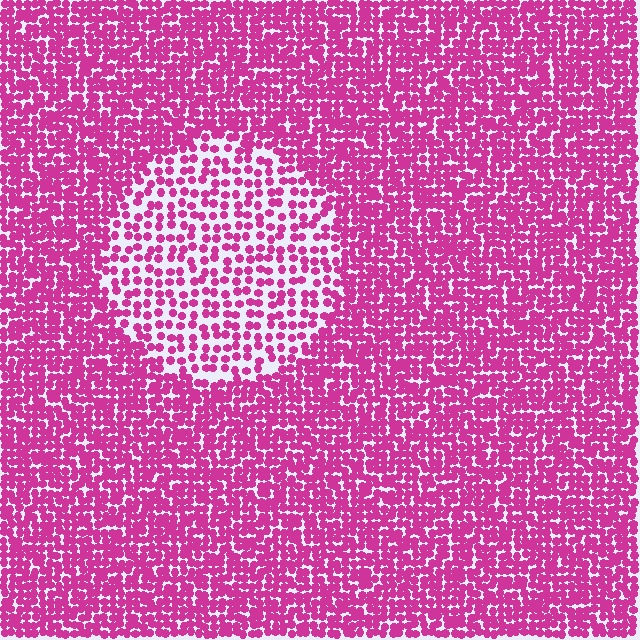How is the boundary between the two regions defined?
The boundary is defined by a change in element density (approximately 2.0x ratio). All elements are the same color, size, and shape.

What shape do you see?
I see a circle.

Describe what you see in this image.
The image contains small magenta elements arranged at two different densities. A circle-shaped region is visible where the elements are less densely packed than the surrounding area.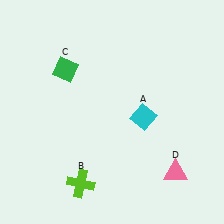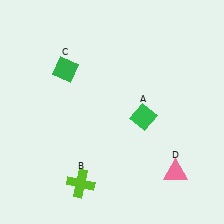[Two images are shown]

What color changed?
The diamond (A) changed from cyan in Image 1 to green in Image 2.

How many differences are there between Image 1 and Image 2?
There is 1 difference between the two images.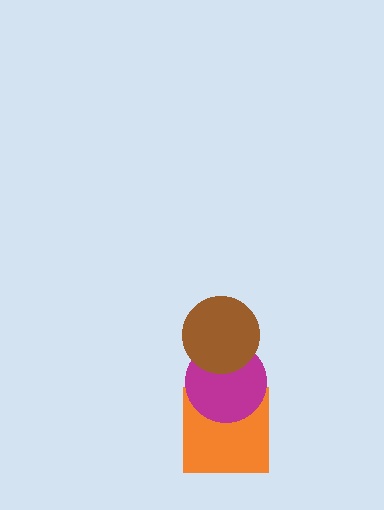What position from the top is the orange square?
The orange square is 3rd from the top.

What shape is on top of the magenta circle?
The brown circle is on top of the magenta circle.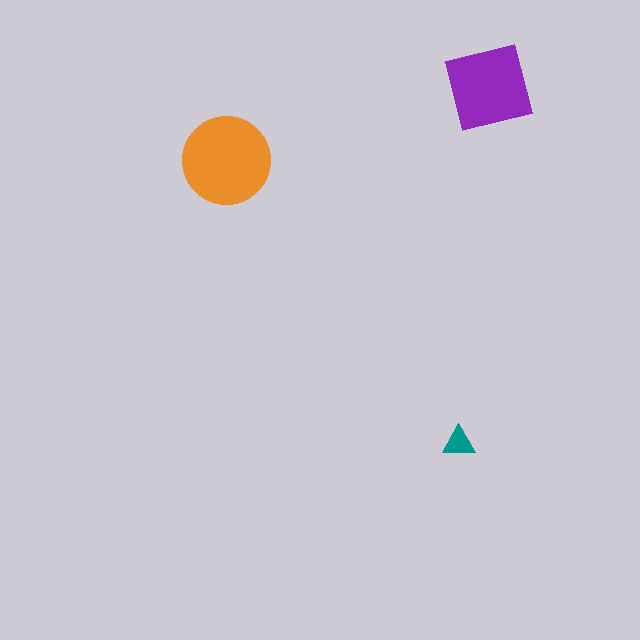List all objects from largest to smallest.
The orange circle, the purple square, the teal triangle.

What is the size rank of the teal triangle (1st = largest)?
3rd.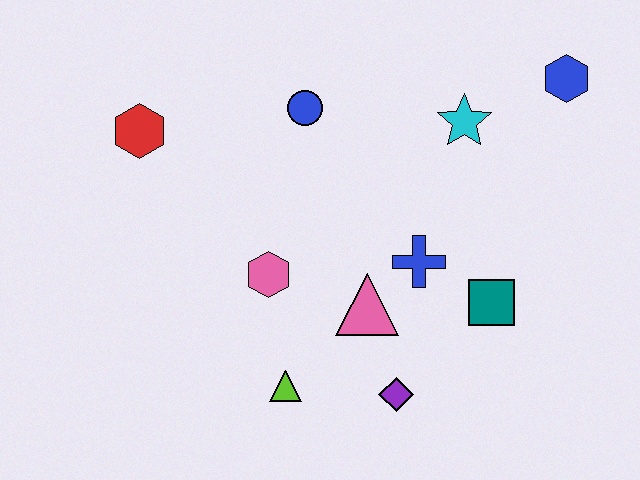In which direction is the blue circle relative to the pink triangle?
The blue circle is above the pink triangle.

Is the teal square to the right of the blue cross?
Yes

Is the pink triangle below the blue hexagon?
Yes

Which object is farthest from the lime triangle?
The blue hexagon is farthest from the lime triangle.